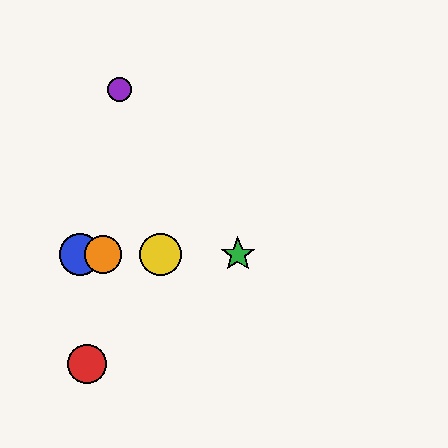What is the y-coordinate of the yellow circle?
The yellow circle is at y≈254.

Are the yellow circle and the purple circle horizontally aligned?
No, the yellow circle is at y≈254 and the purple circle is at y≈90.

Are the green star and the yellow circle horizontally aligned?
Yes, both are at y≈254.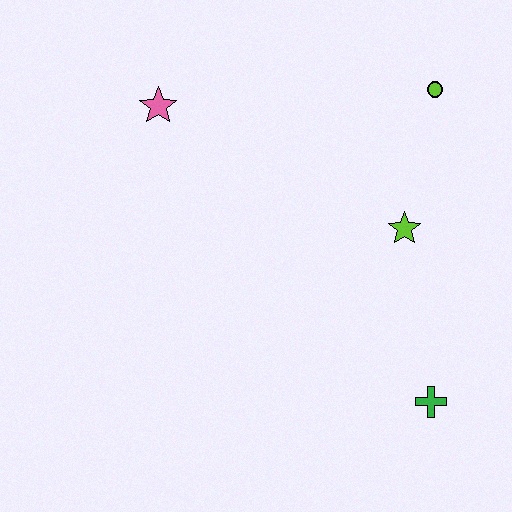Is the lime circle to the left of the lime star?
No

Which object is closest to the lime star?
The lime circle is closest to the lime star.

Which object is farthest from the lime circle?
The green cross is farthest from the lime circle.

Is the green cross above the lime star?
No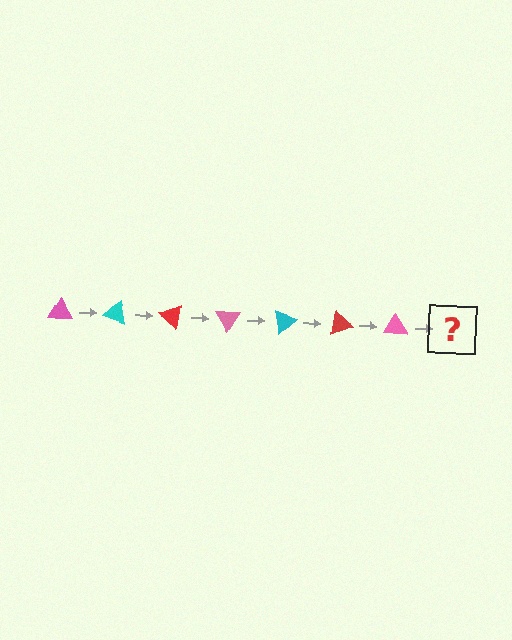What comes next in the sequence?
The next element should be a cyan triangle, rotated 140 degrees from the start.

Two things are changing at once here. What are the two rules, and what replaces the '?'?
The two rules are that it rotates 20 degrees each step and the color cycles through pink, cyan, and red. The '?' should be a cyan triangle, rotated 140 degrees from the start.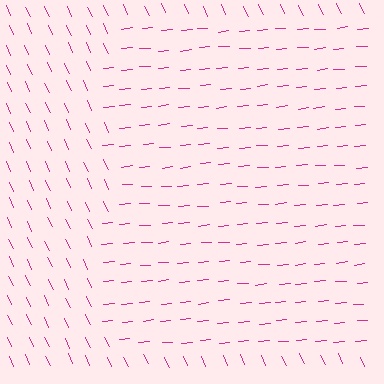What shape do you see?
I see a rectangle.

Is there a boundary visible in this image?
Yes, there is a texture boundary formed by a change in line orientation.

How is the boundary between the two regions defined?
The boundary is defined purely by a change in line orientation (approximately 71 degrees difference). All lines are the same color and thickness.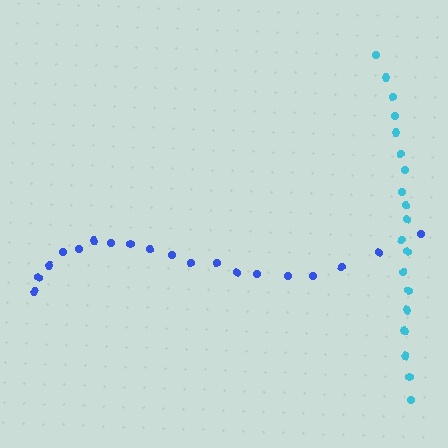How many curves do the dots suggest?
There are 2 distinct paths.